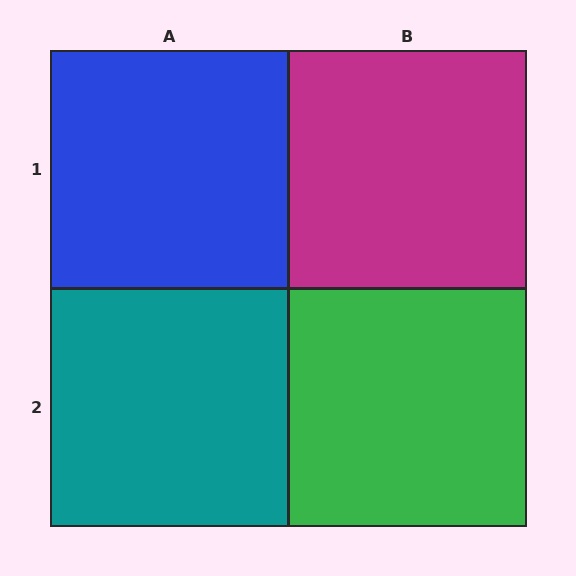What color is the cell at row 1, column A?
Blue.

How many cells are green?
1 cell is green.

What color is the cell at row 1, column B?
Magenta.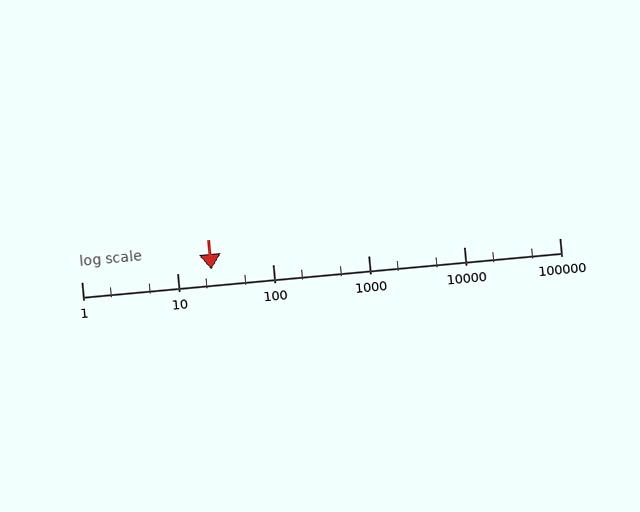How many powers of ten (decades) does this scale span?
The scale spans 5 decades, from 1 to 100000.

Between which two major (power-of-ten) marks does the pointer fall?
The pointer is between 10 and 100.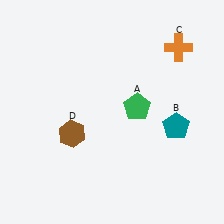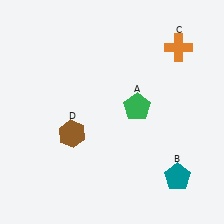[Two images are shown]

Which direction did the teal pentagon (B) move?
The teal pentagon (B) moved down.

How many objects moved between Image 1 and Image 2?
1 object moved between the two images.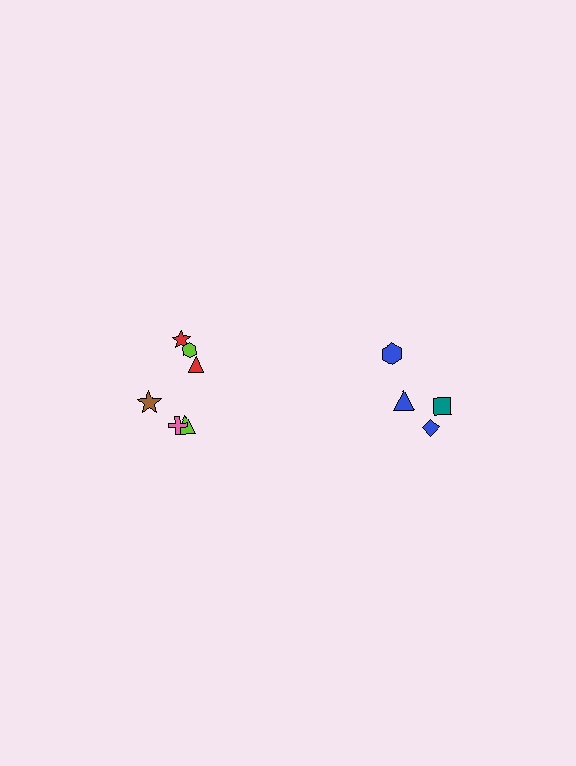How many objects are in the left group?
There are 6 objects.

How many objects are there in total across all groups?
There are 10 objects.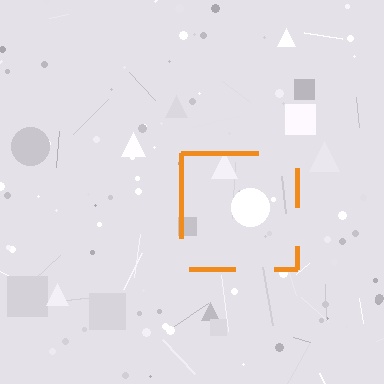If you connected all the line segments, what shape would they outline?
They would outline a square.